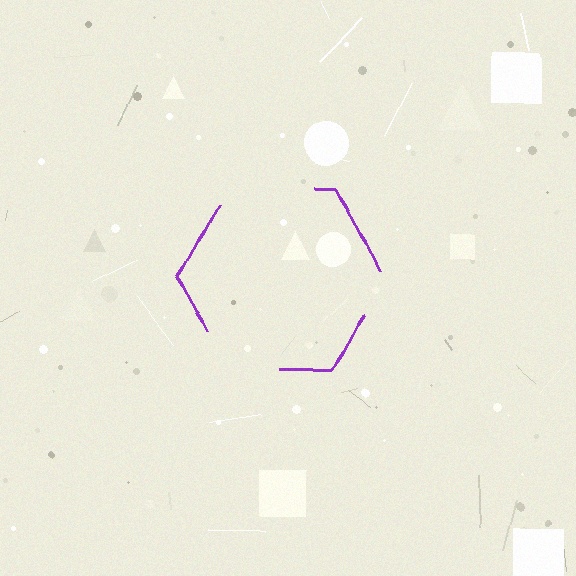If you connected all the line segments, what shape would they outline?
They would outline a hexagon.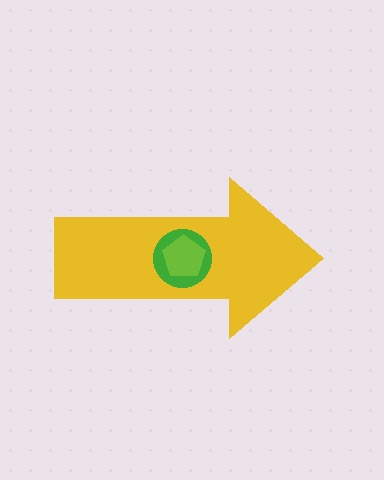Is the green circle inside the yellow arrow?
Yes.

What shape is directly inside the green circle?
The lime pentagon.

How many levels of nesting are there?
3.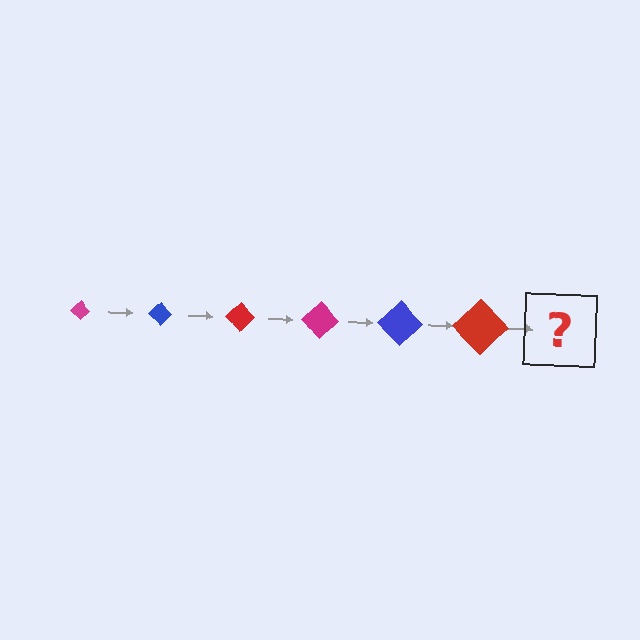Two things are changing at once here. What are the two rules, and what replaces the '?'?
The two rules are that the diamond grows larger each step and the color cycles through magenta, blue, and red. The '?' should be a magenta diamond, larger than the previous one.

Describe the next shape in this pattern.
It should be a magenta diamond, larger than the previous one.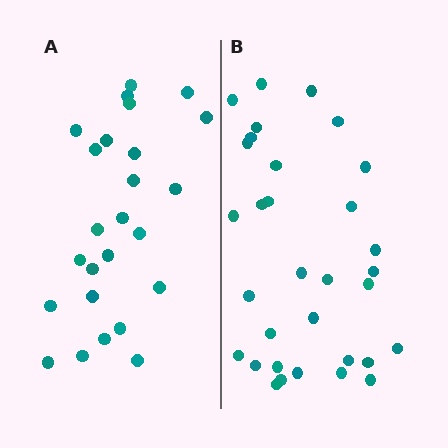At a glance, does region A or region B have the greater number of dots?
Region B (the right region) has more dots.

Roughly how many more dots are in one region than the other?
Region B has roughly 8 or so more dots than region A.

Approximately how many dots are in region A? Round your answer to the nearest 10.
About 20 dots. (The exact count is 25, which rounds to 20.)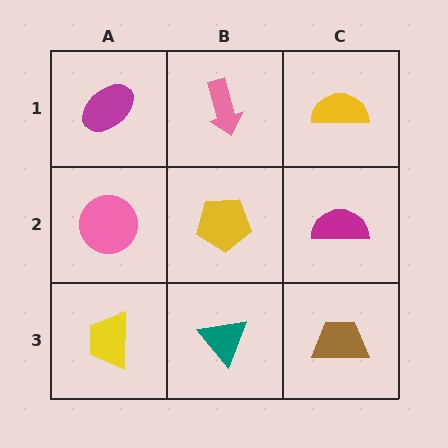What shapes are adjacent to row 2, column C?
A yellow semicircle (row 1, column C), a brown trapezoid (row 3, column C), a yellow pentagon (row 2, column B).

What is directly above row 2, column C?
A yellow semicircle.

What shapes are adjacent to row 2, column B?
A pink arrow (row 1, column B), a teal triangle (row 3, column B), a pink circle (row 2, column A), a magenta semicircle (row 2, column C).